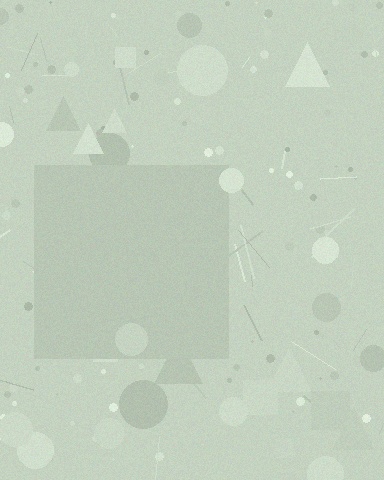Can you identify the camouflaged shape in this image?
The camouflaged shape is a square.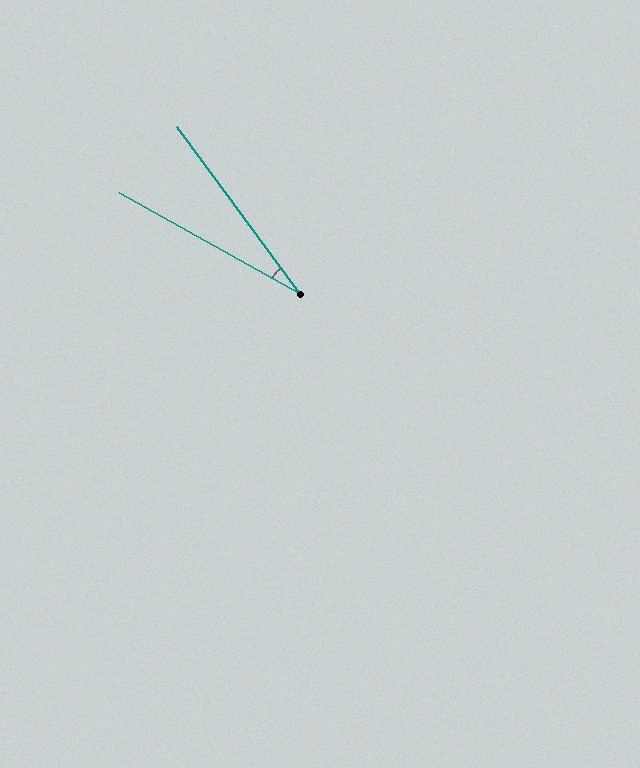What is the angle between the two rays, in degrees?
Approximately 24 degrees.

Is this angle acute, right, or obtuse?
It is acute.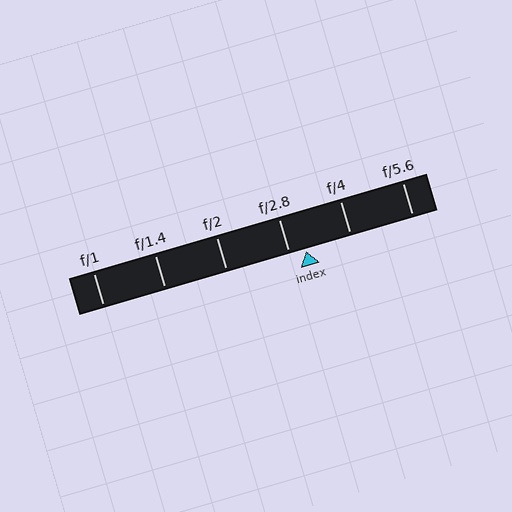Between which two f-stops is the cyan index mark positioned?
The index mark is between f/2.8 and f/4.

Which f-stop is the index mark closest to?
The index mark is closest to f/2.8.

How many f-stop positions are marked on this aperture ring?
There are 6 f-stop positions marked.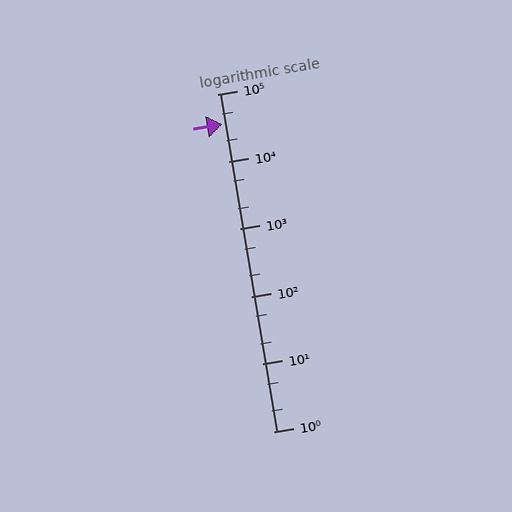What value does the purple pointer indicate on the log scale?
The pointer indicates approximately 36000.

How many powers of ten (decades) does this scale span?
The scale spans 5 decades, from 1 to 100000.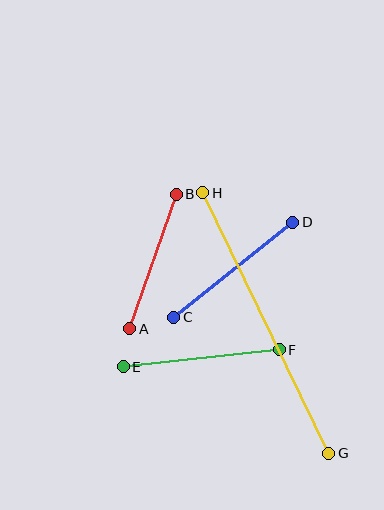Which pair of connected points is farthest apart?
Points G and H are farthest apart.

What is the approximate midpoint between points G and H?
The midpoint is at approximately (266, 323) pixels.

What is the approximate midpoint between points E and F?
The midpoint is at approximately (201, 358) pixels.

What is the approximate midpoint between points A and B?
The midpoint is at approximately (153, 262) pixels.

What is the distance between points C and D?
The distance is approximately 152 pixels.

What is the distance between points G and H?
The distance is approximately 289 pixels.